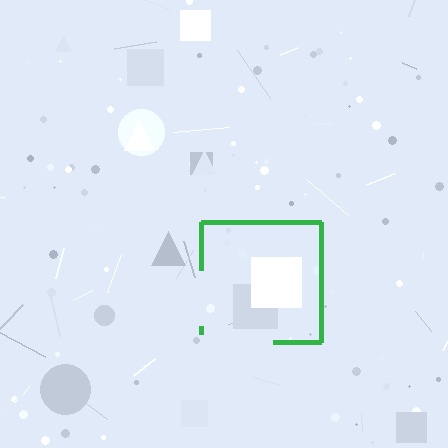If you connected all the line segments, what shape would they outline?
They would outline a square.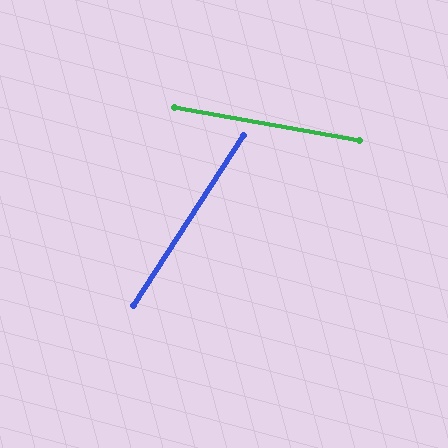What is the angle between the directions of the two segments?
Approximately 68 degrees.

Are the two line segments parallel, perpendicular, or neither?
Neither parallel nor perpendicular — they differ by about 68°.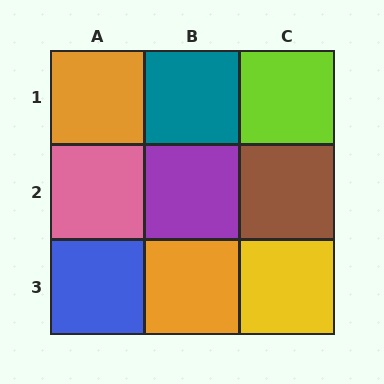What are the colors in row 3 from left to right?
Blue, orange, yellow.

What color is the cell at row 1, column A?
Orange.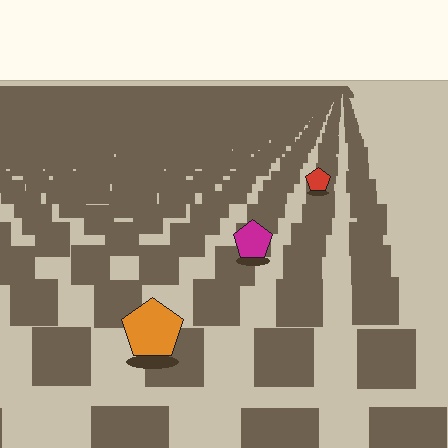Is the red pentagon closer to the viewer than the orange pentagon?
No. The orange pentagon is closer — you can tell from the texture gradient: the ground texture is coarser near it.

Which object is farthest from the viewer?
The red pentagon is farthest from the viewer. It appears smaller and the ground texture around it is denser.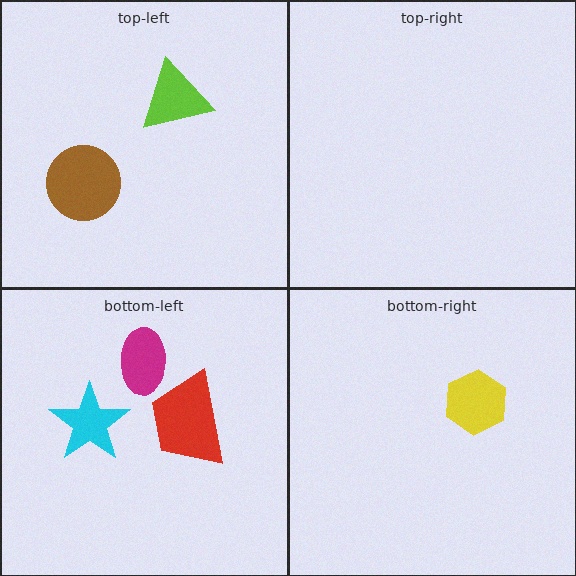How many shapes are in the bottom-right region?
1.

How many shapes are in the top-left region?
2.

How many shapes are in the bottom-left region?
3.